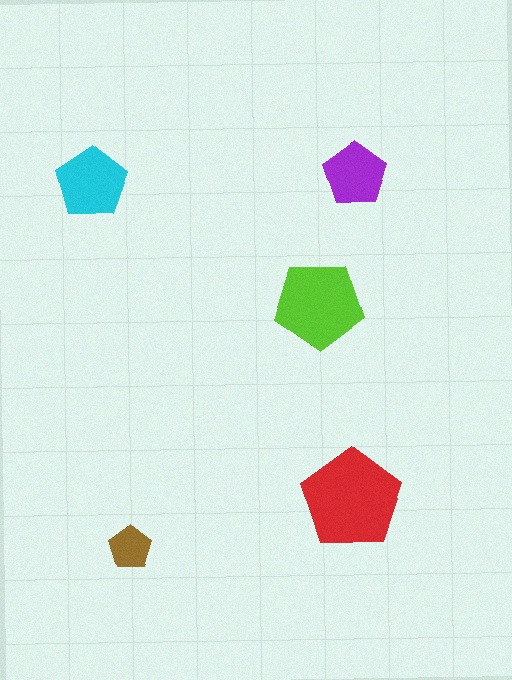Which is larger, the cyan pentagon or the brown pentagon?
The cyan one.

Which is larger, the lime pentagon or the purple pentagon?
The lime one.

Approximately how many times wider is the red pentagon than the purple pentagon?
About 1.5 times wider.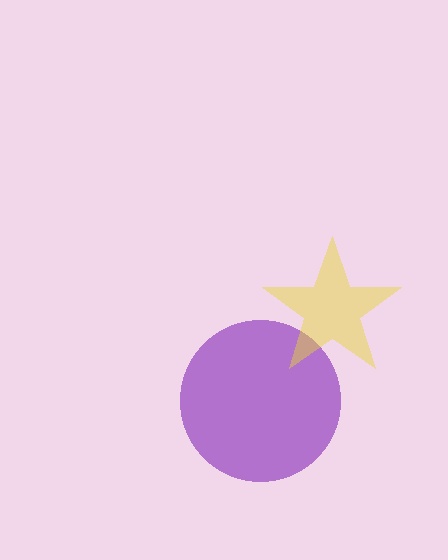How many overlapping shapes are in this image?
There are 2 overlapping shapes in the image.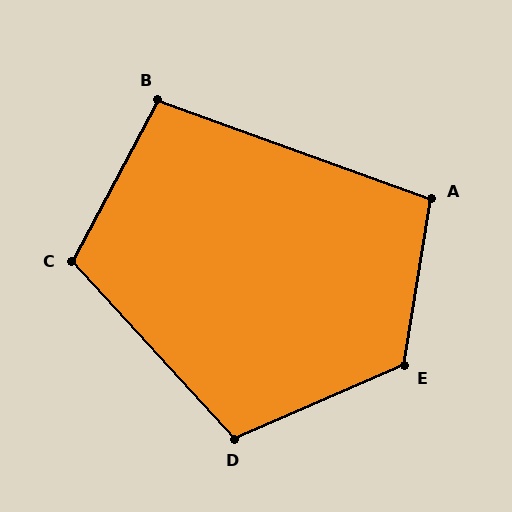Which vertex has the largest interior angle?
E, at approximately 123 degrees.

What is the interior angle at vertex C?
Approximately 109 degrees (obtuse).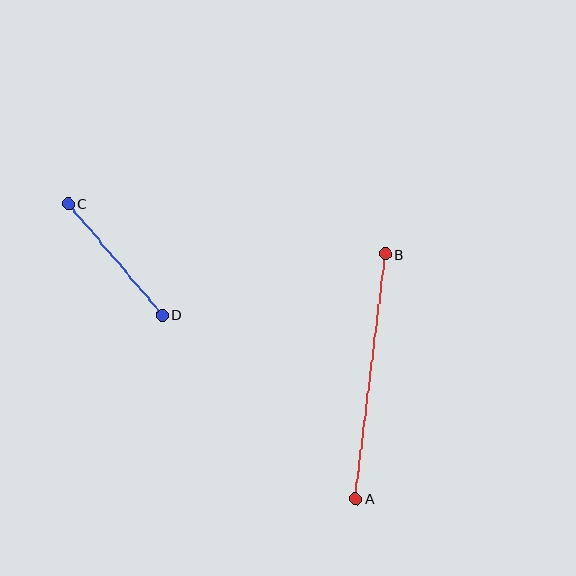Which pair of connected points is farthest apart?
Points A and B are farthest apart.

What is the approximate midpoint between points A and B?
The midpoint is at approximately (371, 376) pixels.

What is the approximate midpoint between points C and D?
The midpoint is at approximately (115, 259) pixels.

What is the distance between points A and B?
The distance is approximately 246 pixels.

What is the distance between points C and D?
The distance is approximately 146 pixels.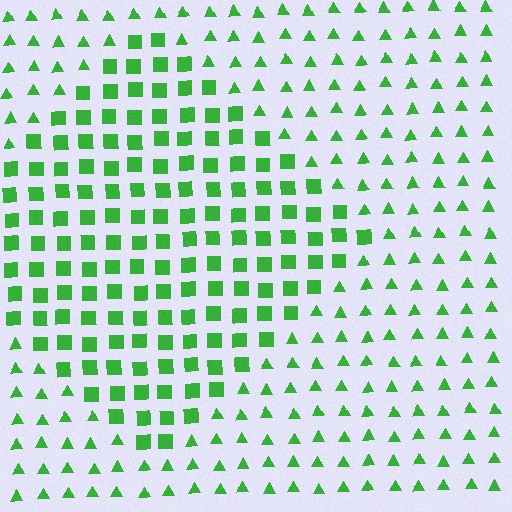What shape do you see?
I see a diamond.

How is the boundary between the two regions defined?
The boundary is defined by a change in element shape: squares inside vs. triangles outside. All elements share the same color and spacing.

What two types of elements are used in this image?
The image uses squares inside the diamond region and triangles outside it.